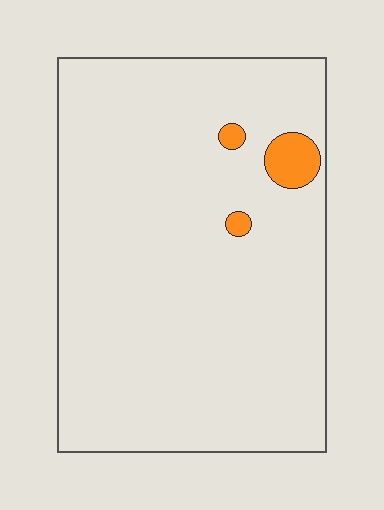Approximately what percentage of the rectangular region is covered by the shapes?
Approximately 5%.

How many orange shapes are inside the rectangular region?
3.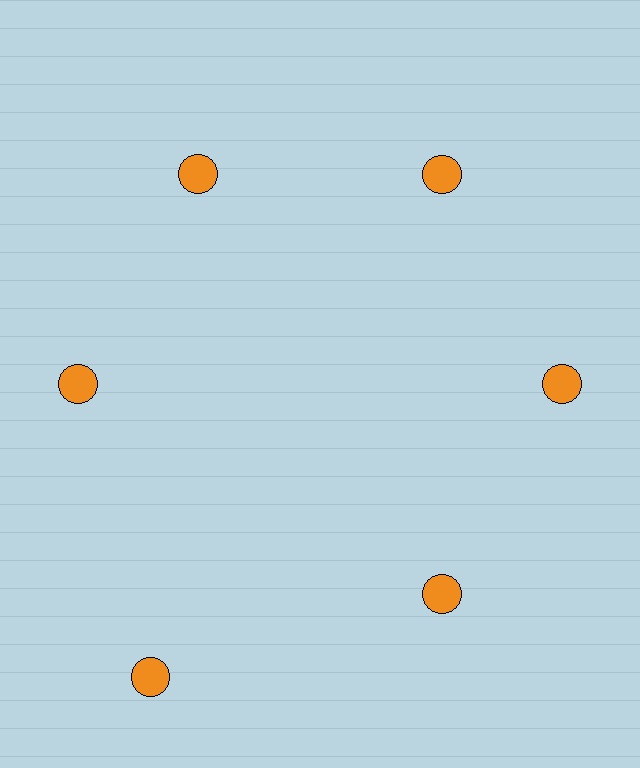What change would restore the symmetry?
The symmetry would be restored by moving it inward, back onto the ring so that all 6 circles sit at equal angles and equal distance from the center.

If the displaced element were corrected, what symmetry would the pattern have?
It would have 6-fold rotational symmetry — the pattern would map onto itself every 60 degrees.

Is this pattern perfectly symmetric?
No. The 6 orange circles are arranged in a ring, but one element near the 7 o'clock position is pushed outward from the center, breaking the 6-fold rotational symmetry.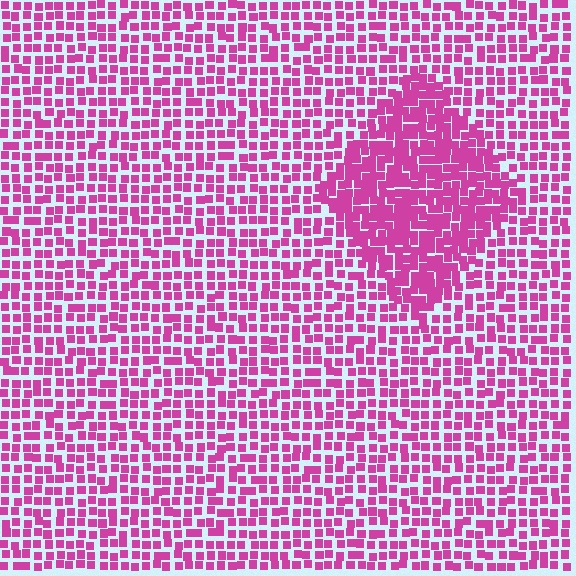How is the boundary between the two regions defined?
The boundary is defined by a change in element density (approximately 1.7x ratio). All elements are the same color, size, and shape.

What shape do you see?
I see a diamond.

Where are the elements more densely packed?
The elements are more densely packed inside the diamond boundary.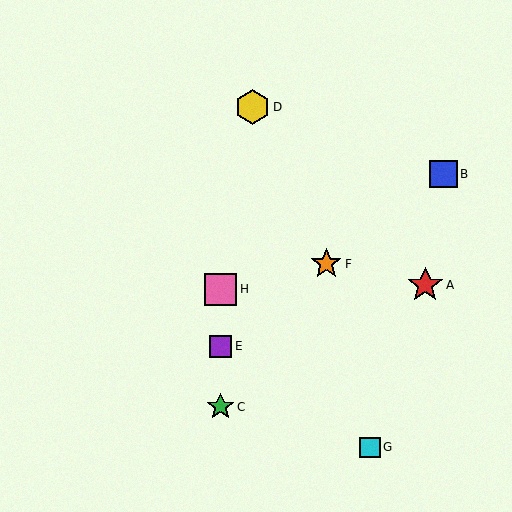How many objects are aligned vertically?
3 objects (C, E, H) are aligned vertically.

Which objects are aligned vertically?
Objects C, E, H are aligned vertically.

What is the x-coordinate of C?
Object C is at x≈221.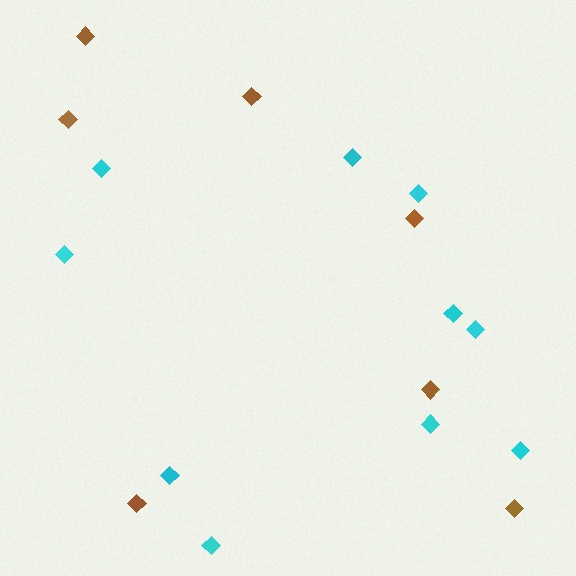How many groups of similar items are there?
There are 2 groups: one group of brown diamonds (7) and one group of cyan diamonds (10).